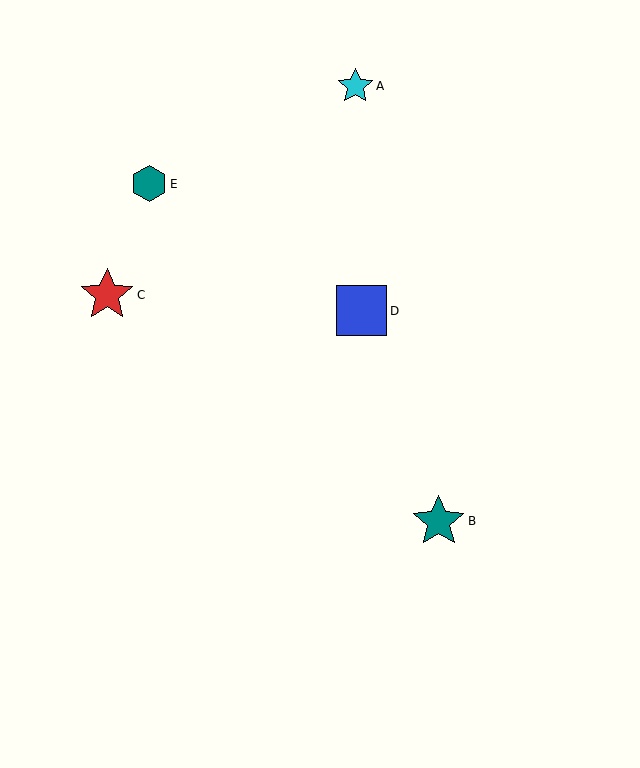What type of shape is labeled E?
Shape E is a teal hexagon.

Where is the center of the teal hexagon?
The center of the teal hexagon is at (149, 184).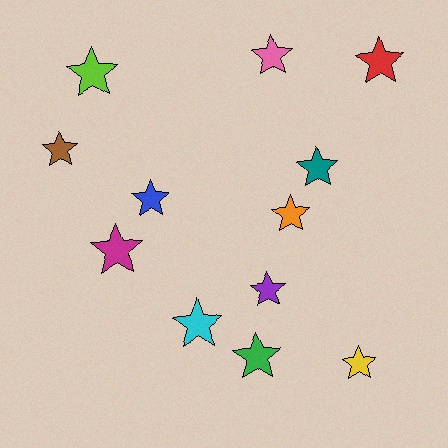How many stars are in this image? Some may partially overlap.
There are 12 stars.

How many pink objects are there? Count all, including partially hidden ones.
There is 1 pink object.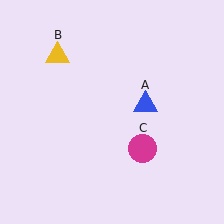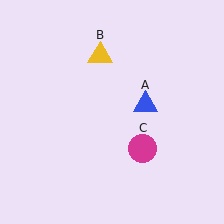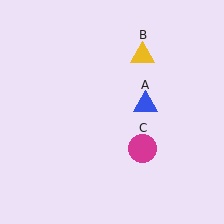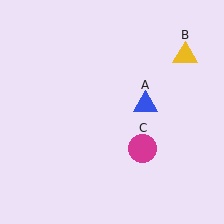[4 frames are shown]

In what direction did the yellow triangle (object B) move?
The yellow triangle (object B) moved right.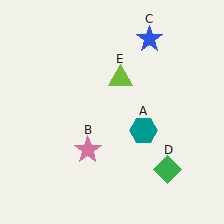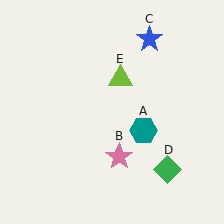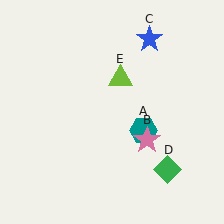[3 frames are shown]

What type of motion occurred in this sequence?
The pink star (object B) rotated counterclockwise around the center of the scene.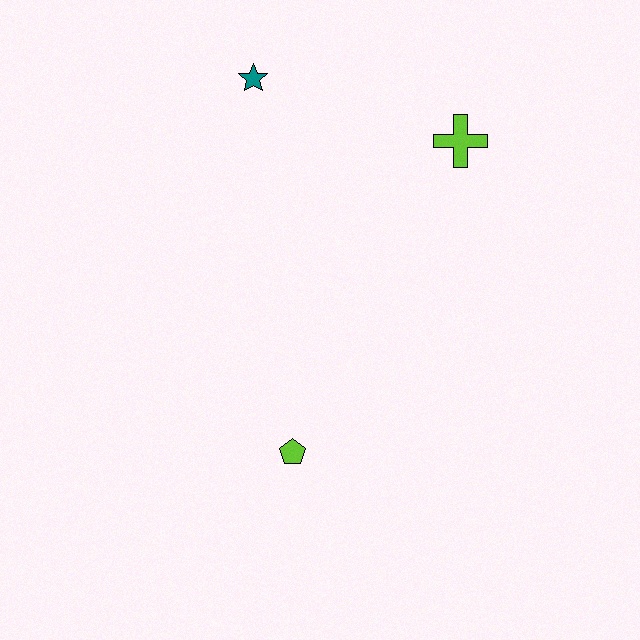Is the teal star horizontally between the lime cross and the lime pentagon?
No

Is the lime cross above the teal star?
No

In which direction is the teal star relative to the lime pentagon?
The teal star is above the lime pentagon.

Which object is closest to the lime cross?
The teal star is closest to the lime cross.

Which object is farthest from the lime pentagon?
The teal star is farthest from the lime pentagon.